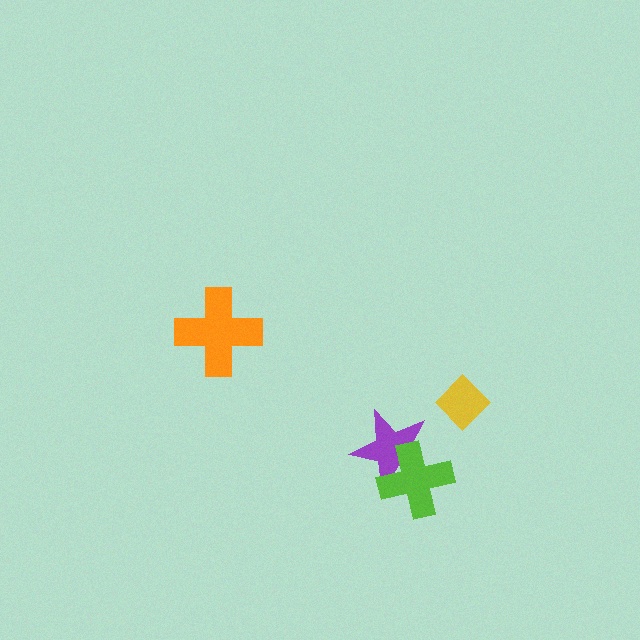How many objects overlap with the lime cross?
1 object overlaps with the lime cross.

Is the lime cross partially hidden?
No, no other shape covers it.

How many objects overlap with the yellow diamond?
0 objects overlap with the yellow diamond.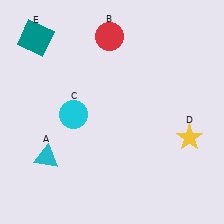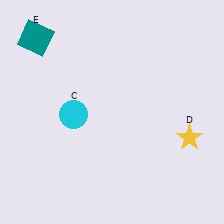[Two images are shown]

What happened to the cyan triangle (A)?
The cyan triangle (A) was removed in Image 2. It was in the bottom-left area of Image 1.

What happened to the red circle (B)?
The red circle (B) was removed in Image 2. It was in the top-left area of Image 1.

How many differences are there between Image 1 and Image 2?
There are 2 differences between the two images.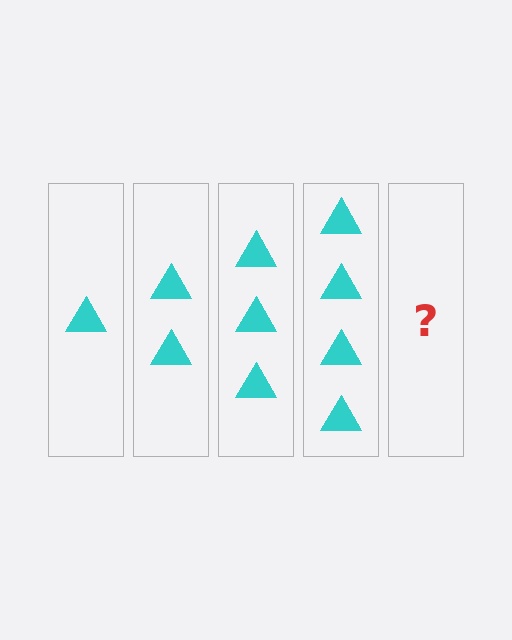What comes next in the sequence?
The next element should be 5 triangles.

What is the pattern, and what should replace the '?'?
The pattern is that each step adds one more triangle. The '?' should be 5 triangles.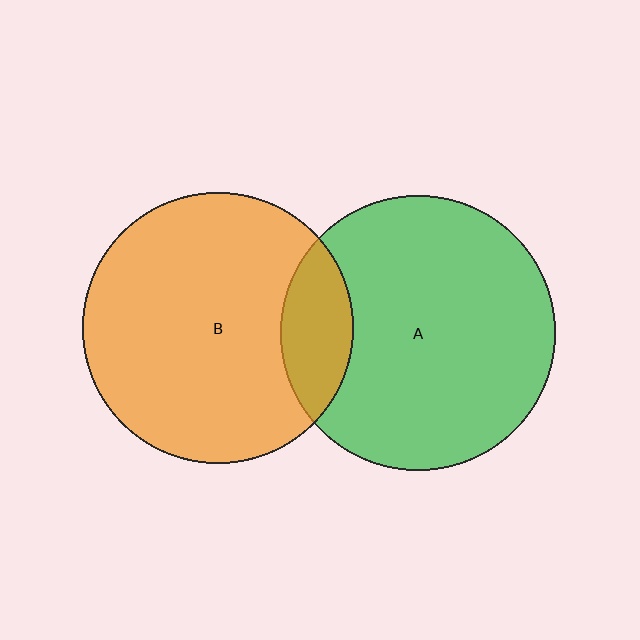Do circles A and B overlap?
Yes.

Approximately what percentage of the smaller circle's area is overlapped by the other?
Approximately 15%.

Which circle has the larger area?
Circle A (green).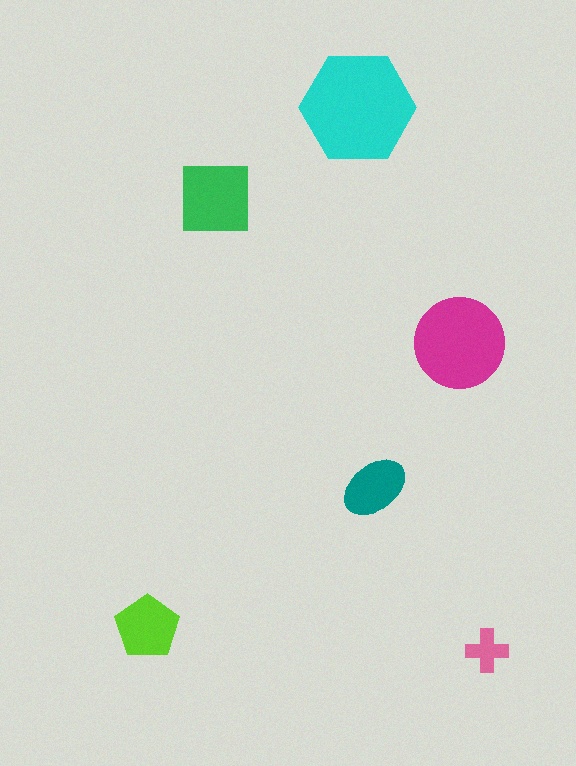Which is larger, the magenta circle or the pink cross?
The magenta circle.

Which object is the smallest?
The pink cross.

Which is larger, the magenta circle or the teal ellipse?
The magenta circle.